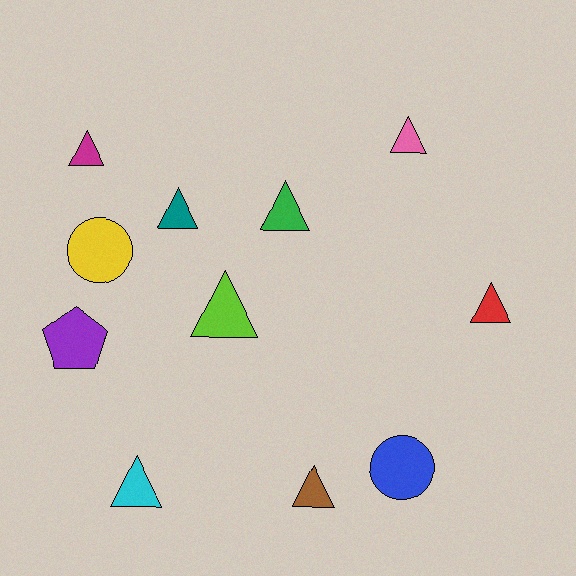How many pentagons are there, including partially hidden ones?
There is 1 pentagon.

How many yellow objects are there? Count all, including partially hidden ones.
There is 1 yellow object.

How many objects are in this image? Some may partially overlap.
There are 11 objects.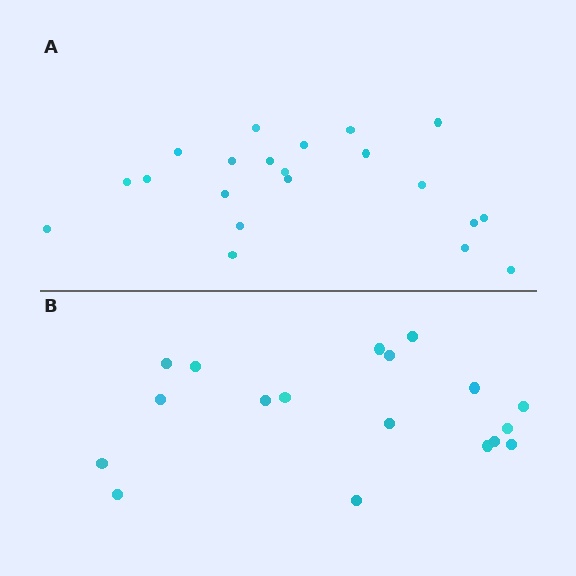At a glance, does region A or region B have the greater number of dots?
Region A (the top region) has more dots.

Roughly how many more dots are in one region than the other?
Region A has just a few more — roughly 2 or 3 more dots than region B.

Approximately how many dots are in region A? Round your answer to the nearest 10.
About 20 dots. (The exact count is 21, which rounds to 20.)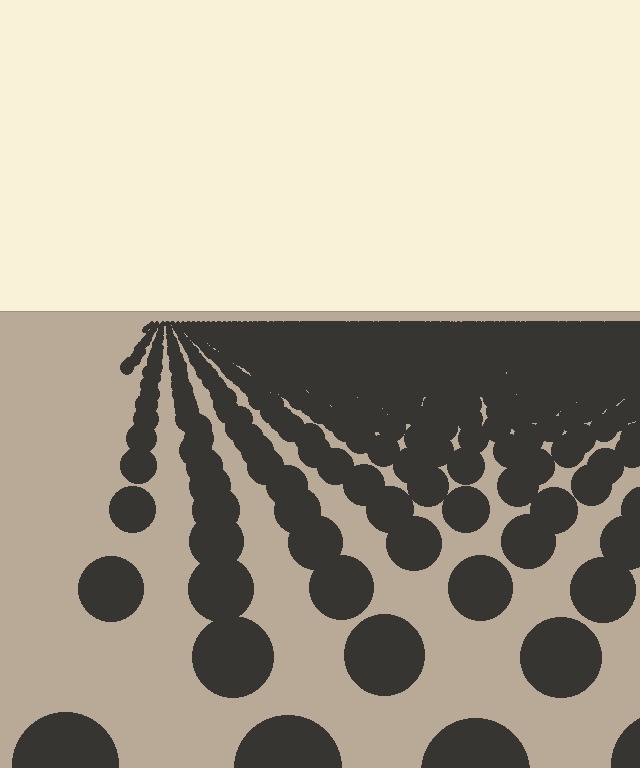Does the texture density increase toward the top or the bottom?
Density increases toward the top.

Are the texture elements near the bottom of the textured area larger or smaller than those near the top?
Larger. Near the bottom, elements are closer to the viewer and appear at a bigger on-screen size.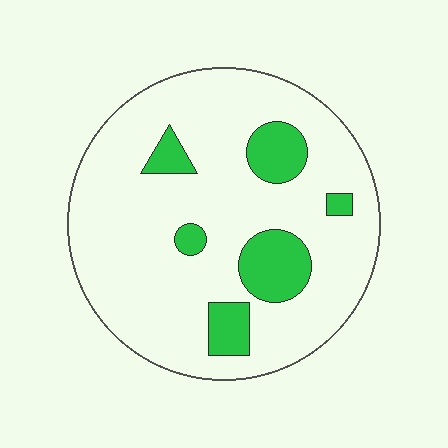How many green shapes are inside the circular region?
6.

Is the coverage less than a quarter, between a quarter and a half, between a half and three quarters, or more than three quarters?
Less than a quarter.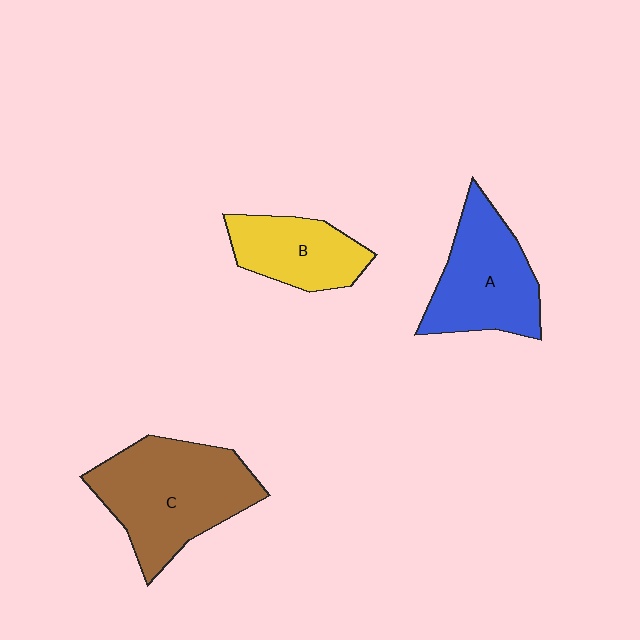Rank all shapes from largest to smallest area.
From largest to smallest: C (brown), A (blue), B (yellow).